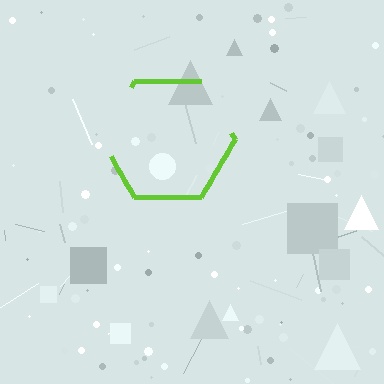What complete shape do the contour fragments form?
The contour fragments form a hexagon.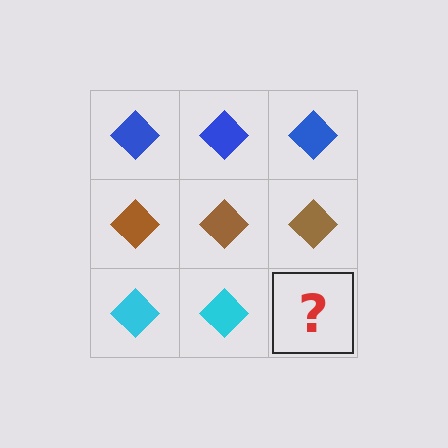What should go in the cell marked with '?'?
The missing cell should contain a cyan diamond.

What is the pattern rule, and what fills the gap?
The rule is that each row has a consistent color. The gap should be filled with a cyan diamond.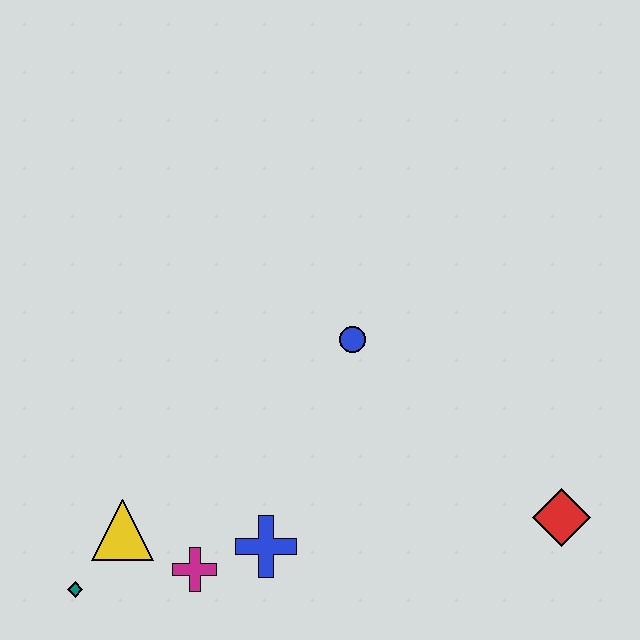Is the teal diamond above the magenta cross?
No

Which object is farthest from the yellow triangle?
The red diamond is farthest from the yellow triangle.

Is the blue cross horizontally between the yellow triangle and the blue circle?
Yes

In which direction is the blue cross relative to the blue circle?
The blue cross is below the blue circle.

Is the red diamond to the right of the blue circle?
Yes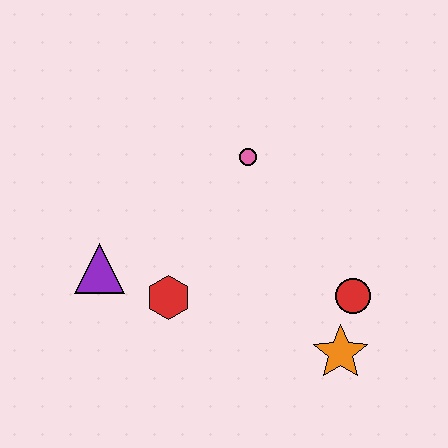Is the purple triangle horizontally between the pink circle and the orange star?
No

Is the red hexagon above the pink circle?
No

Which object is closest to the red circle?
The orange star is closest to the red circle.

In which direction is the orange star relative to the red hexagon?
The orange star is to the right of the red hexagon.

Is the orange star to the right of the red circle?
No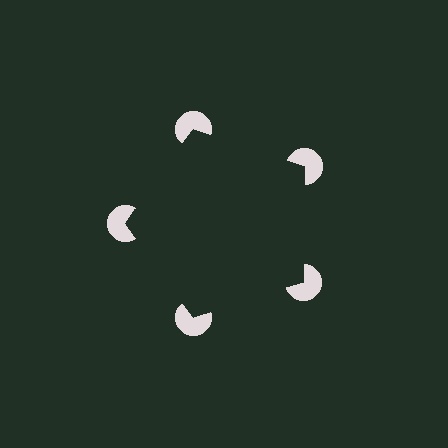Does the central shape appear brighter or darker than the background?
It typically appears slightly darker than the background, even though no actual brightness change is drawn.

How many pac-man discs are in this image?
There are 5 — one at each vertex of the illusory pentagon.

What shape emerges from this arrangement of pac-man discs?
An illusory pentagon — its edges are inferred from the aligned wedge cuts in the pac-man discs, not physically drawn.